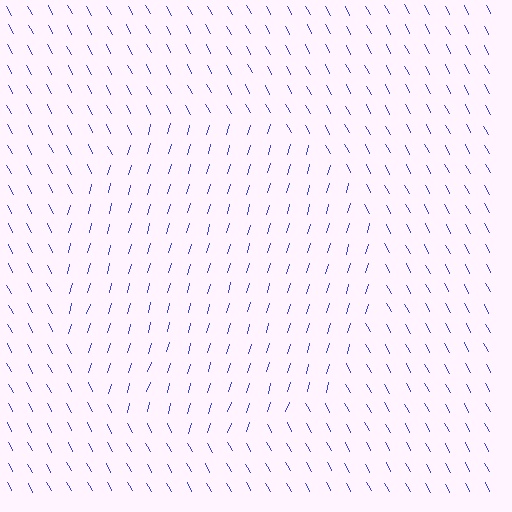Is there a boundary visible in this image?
Yes, there is a texture boundary formed by a change in line orientation.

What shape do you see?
I see a circle.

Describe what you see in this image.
The image is filled with small blue line segments. A circle region in the image has lines oriented differently from the surrounding lines, creating a visible texture boundary.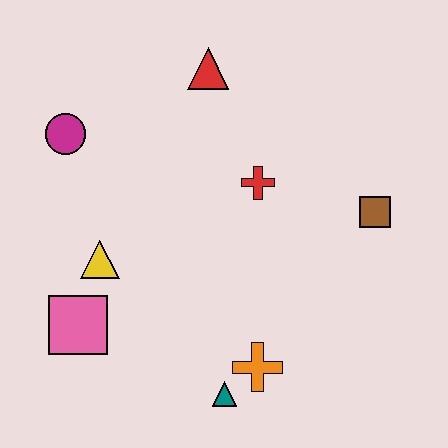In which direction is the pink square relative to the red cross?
The pink square is to the left of the red cross.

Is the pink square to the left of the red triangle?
Yes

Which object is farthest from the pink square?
The brown square is farthest from the pink square.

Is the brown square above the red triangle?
No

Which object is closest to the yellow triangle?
The pink square is closest to the yellow triangle.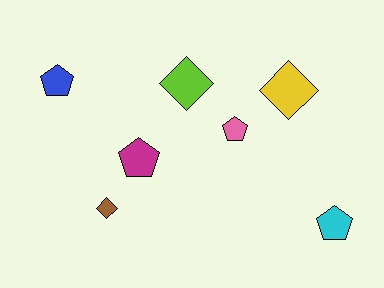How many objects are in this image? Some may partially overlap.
There are 7 objects.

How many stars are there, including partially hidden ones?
There are no stars.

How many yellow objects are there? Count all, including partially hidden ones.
There is 1 yellow object.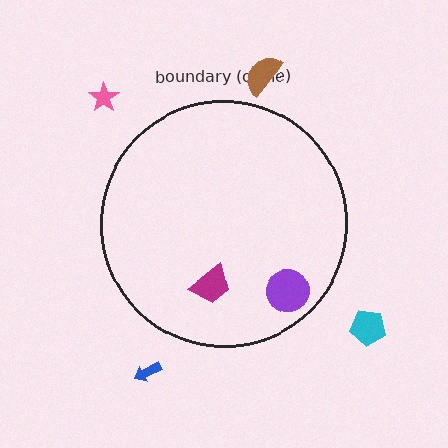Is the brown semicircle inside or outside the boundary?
Outside.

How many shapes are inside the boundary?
2 inside, 4 outside.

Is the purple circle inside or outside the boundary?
Inside.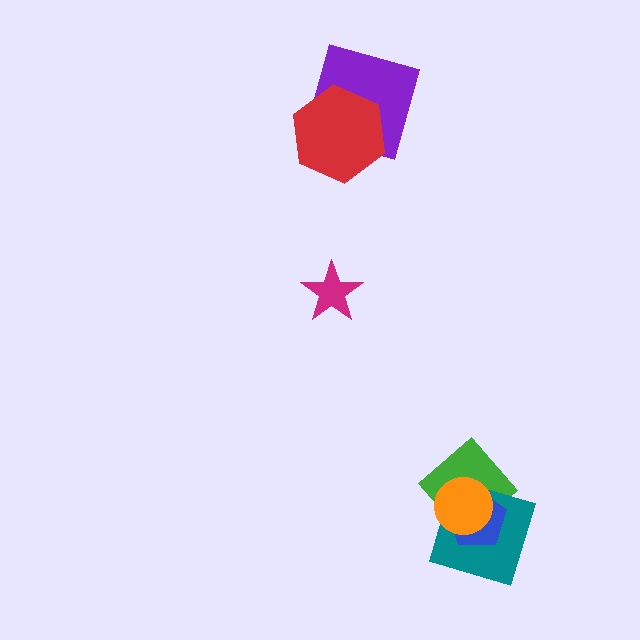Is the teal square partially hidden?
Yes, it is partially covered by another shape.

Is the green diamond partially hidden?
Yes, it is partially covered by another shape.